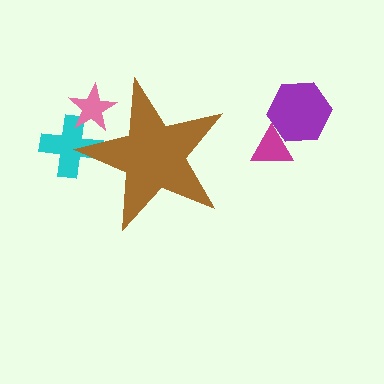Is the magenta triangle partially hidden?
No, the magenta triangle is fully visible.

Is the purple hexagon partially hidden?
No, the purple hexagon is fully visible.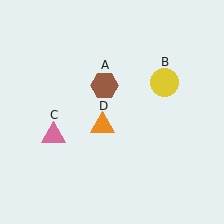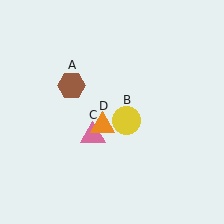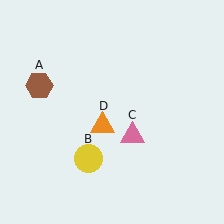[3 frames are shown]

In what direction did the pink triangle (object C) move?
The pink triangle (object C) moved right.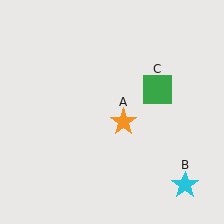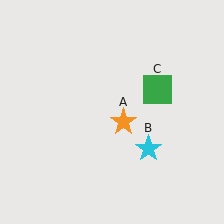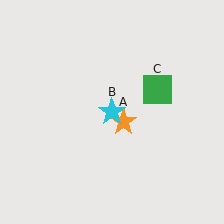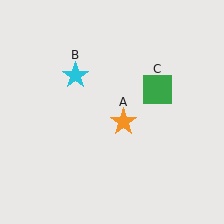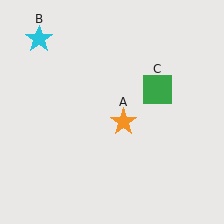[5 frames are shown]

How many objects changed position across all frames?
1 object changed position: cyan star (object B).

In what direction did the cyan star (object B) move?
The cyan star (object B) moved up and to the left.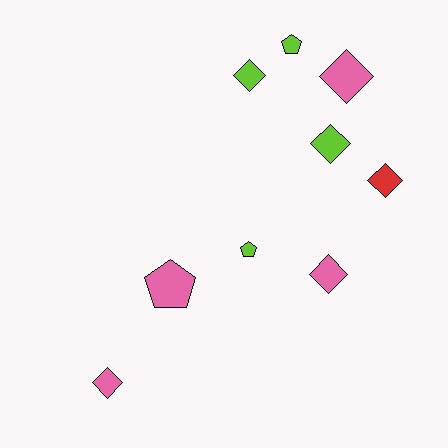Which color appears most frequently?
Lime, with 4 objects.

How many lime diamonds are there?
There are 2 lime diamonds.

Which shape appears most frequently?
Diamond, with 6 objects.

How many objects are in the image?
There are 9 objects.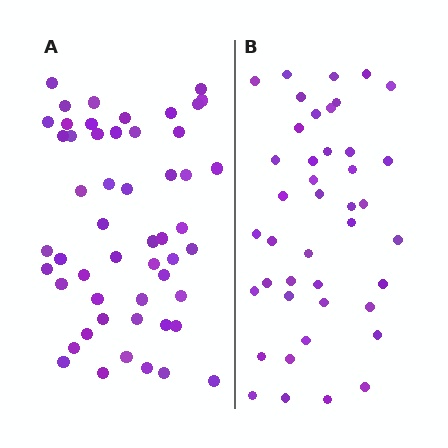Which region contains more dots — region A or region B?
Region A (the left region) has more dots.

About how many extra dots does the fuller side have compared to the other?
Region A has roughly 10 or so more dots than region B.